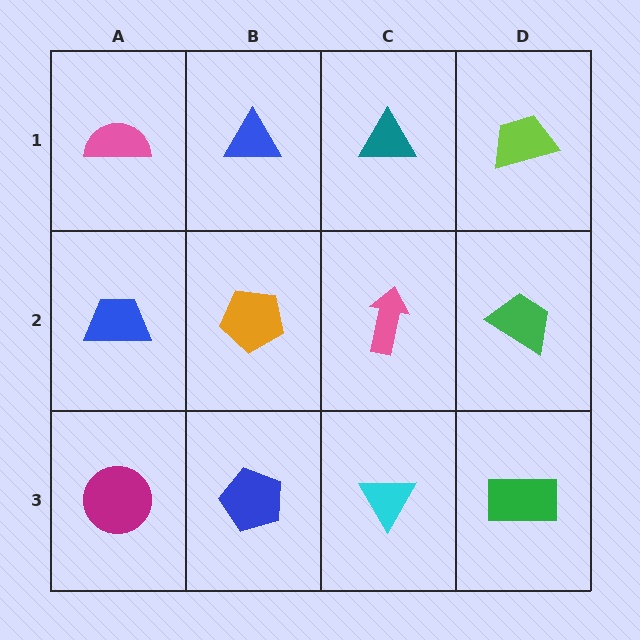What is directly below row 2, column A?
A magenta circle.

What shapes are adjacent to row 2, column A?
A pink semicircle (row 1, column A), a magenta circle (row 3, column A), an orange pentagon (row 2, column B).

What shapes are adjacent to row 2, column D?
A lime trapezoid (row 1, column D), a green rectangle (row 3, column D), a pink arrow (row 2, column C).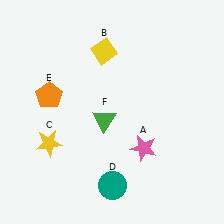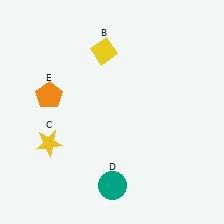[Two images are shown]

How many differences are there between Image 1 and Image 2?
There are 2 differences between the two images.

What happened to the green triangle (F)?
The green triangle (F) was removed in Image 2. It was in the bottom-left area of Image 1.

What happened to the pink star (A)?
The pink star (A) was removed in Image 2. It was in the bottom-right area of Image 1.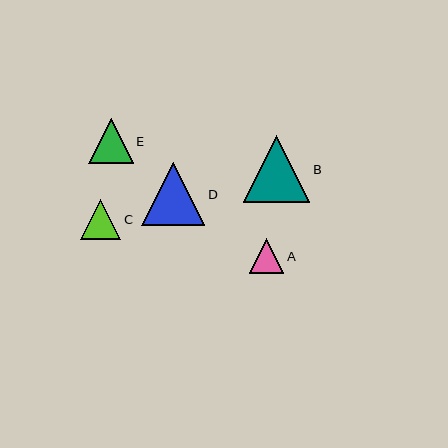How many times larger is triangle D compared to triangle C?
Triangle D is approximately 1.6 times the size of triangle C.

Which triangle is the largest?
Triangle B is the largest with a size of approximately 67 pixels.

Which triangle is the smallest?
Triangle A is the smallest with a size of approximately 34 pixels.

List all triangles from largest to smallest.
From largest to smallest: B, D, E, C, A.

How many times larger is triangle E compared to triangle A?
Triangle E is approximately 1.3 times the size of triangle A.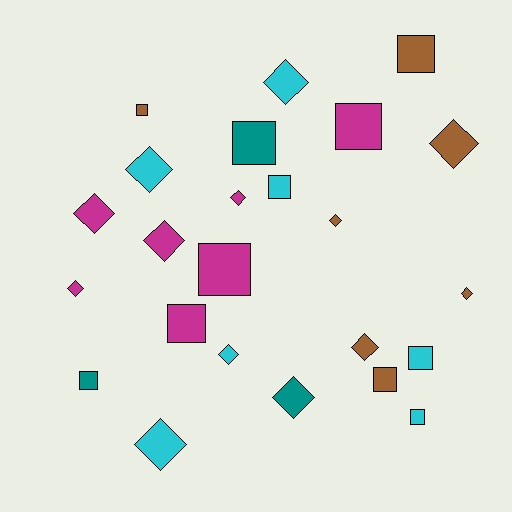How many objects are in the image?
There are 24 objects.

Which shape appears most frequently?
Diamond, with 13 objects.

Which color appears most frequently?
Magenta, with 7 objects.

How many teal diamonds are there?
There is 1 teal diamond.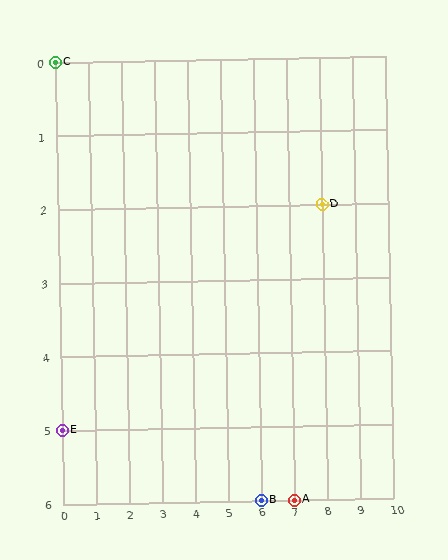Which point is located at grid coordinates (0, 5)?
Point E is at (0, 5).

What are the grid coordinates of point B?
Point B is at grid coordinates (6, 6).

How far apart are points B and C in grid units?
Points B and C are 6 columns and 6 rows apart (about 8.5 grid units diagonally).